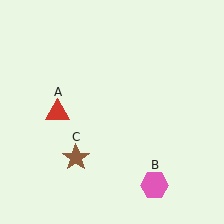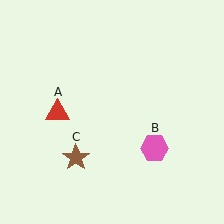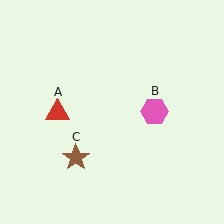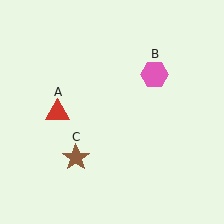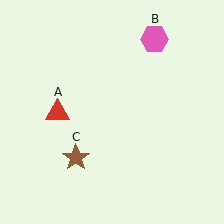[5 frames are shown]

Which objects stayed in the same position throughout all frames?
Red triangle (object A) and brown star (object C) remained stationary.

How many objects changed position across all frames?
1 object changed position: pink hexagon (object B).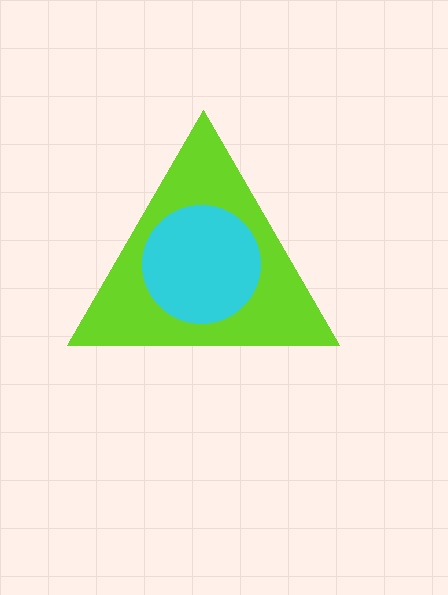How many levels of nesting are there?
2.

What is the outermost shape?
The lime triangle.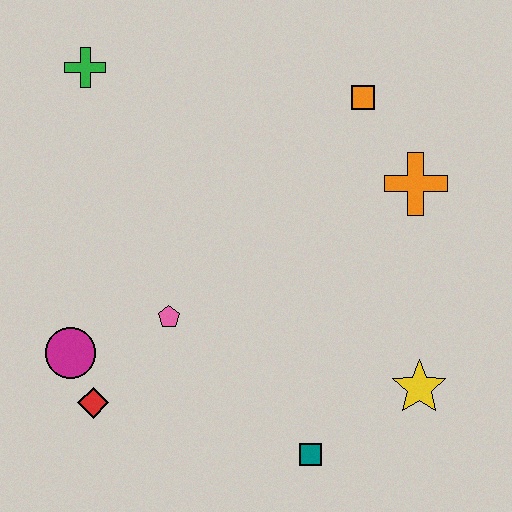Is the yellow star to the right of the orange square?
Yes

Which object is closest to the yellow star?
The teal square is closest to the yellow star.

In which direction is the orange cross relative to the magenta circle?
The orange cross is to the right of the magenta circle.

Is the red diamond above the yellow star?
No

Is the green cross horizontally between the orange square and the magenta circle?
Yes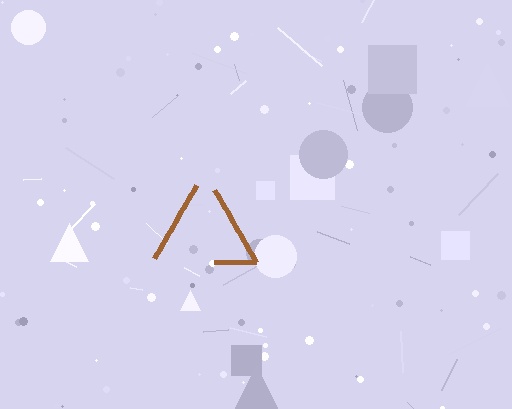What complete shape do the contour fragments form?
The contour fragments form a triangle.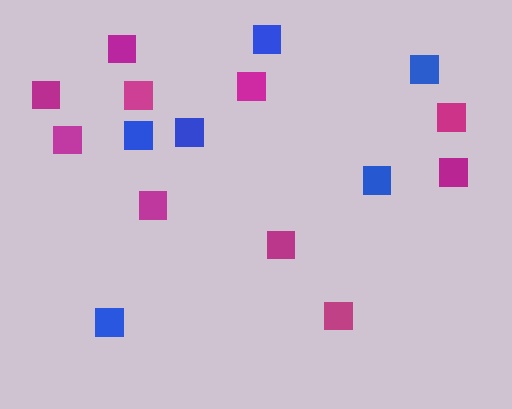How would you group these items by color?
There are 2 groups: one group of blue squares (6) and one group of magenta squares (10).